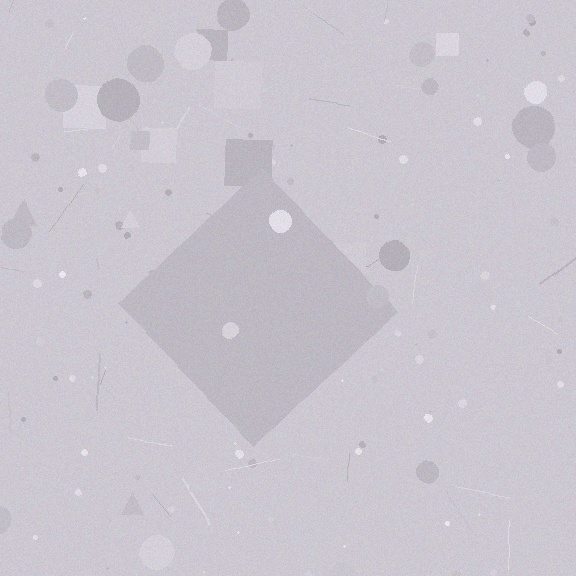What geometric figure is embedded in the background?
A diamond is embedded in the background.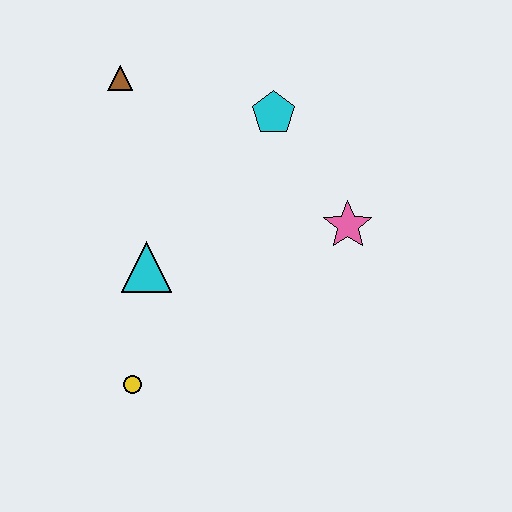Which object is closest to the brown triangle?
The cyan pentagon is closest to the brown triangle.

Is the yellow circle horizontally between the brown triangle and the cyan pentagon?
Yes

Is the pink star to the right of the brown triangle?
Yes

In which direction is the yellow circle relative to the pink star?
The yellow circle is to the left of the pink star.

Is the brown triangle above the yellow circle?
Yes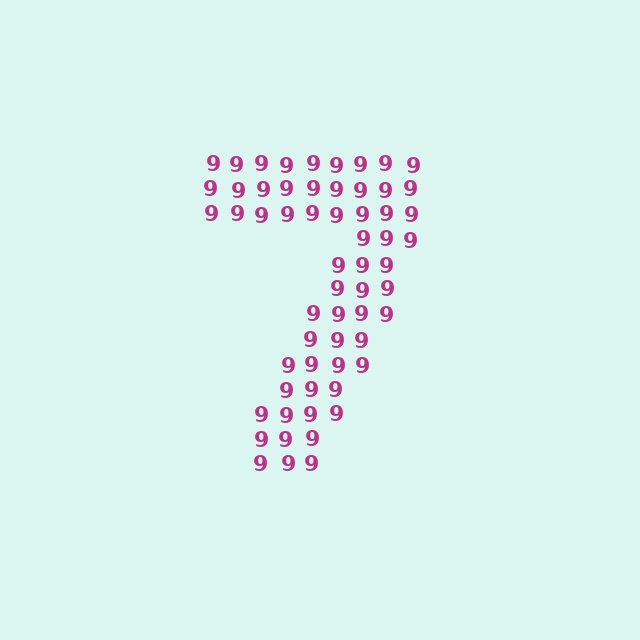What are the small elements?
The small elements are digit 9's.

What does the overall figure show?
The overall figure shows the digit 7.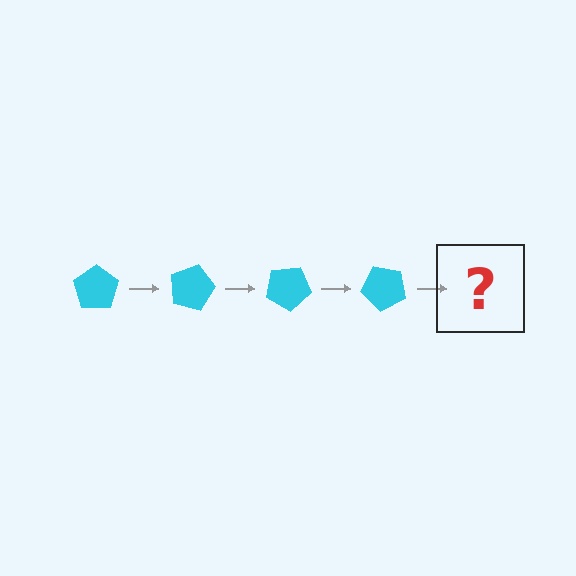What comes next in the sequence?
The next element should be a cyan pentagon rotated 60 degrees.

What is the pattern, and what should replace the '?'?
The pattern is that the pentagon rotates 15 degrees each step. The '?' should be a cyan pentagon rotated 60 degrees.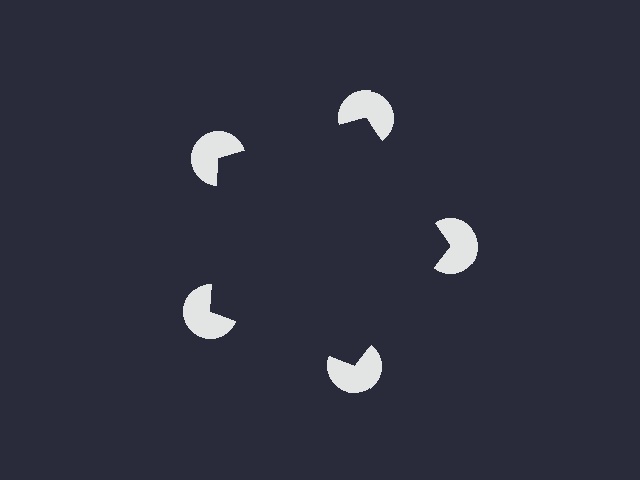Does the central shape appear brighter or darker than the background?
It typically appears slightly darker than the background, even though no actual brightness change is drawn.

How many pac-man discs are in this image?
There are 5 — one at each vertex of the illusory pentagon.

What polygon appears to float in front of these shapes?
An illusory pentagon — its edges are inferred from the aligned wedge cuts in the pac-man discs, not physically drawn.